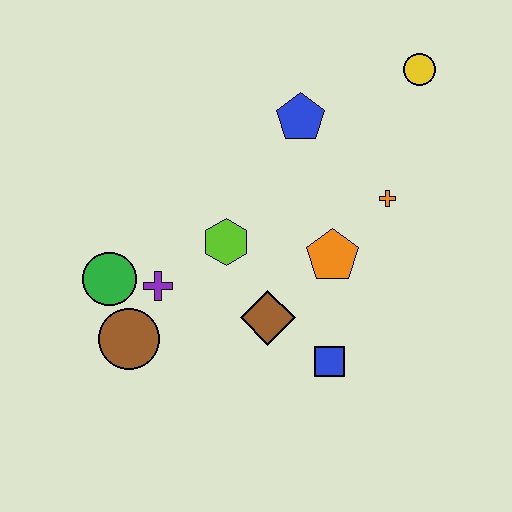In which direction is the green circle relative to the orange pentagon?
The green circle is to the left of the orange pentagon.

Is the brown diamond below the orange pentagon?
Yes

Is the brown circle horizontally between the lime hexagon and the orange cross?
No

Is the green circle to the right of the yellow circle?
No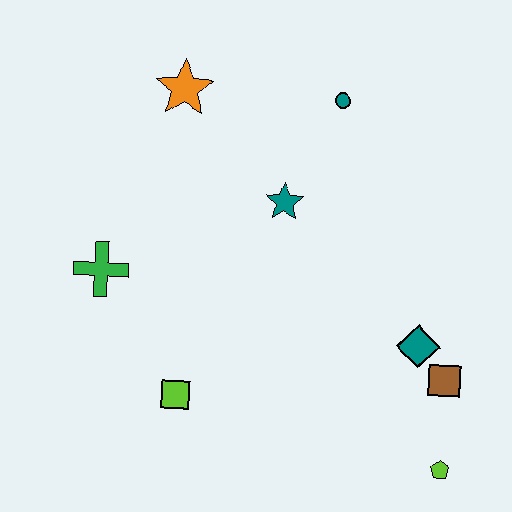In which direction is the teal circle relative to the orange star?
The teal circle is to the right of the orange star.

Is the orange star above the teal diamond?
Yes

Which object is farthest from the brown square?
The orange star is farthest from the brown square.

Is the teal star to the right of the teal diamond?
No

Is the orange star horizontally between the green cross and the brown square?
Yes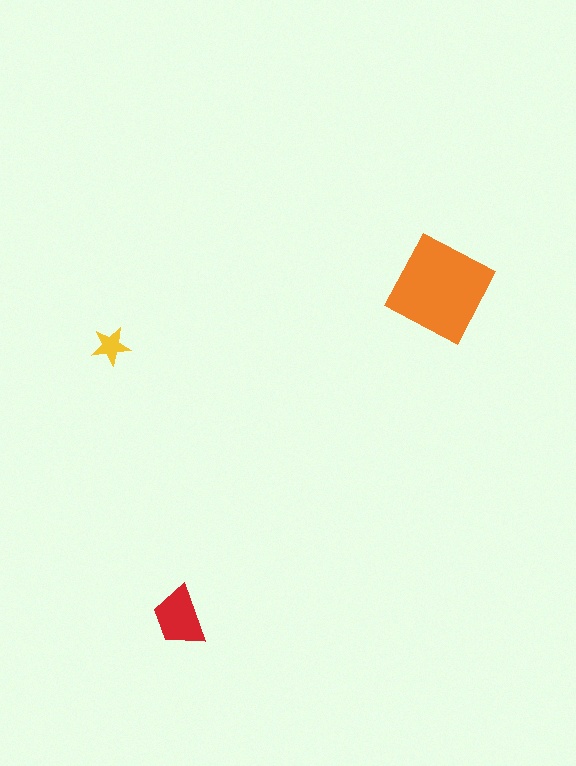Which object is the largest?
The orange diamond.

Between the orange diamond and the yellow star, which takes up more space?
The orange diamond.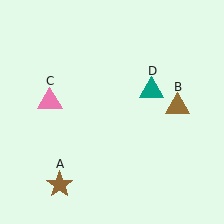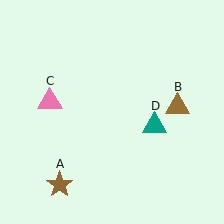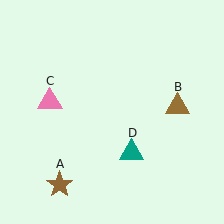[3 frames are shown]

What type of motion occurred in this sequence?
The teal triangle (object D) rotated clockwise around the center of the scene.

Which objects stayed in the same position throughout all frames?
Brown star (object A) and brown triangle (object B) and pink triangle (object C) remained stationary.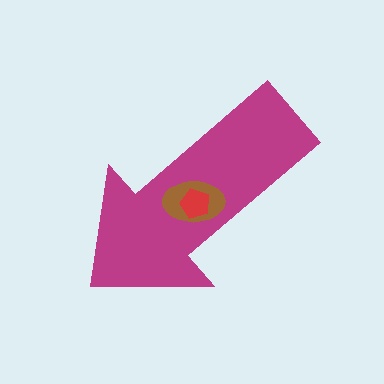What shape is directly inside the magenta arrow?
The brown ellipse.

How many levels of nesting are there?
3.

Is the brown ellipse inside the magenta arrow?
Yes.